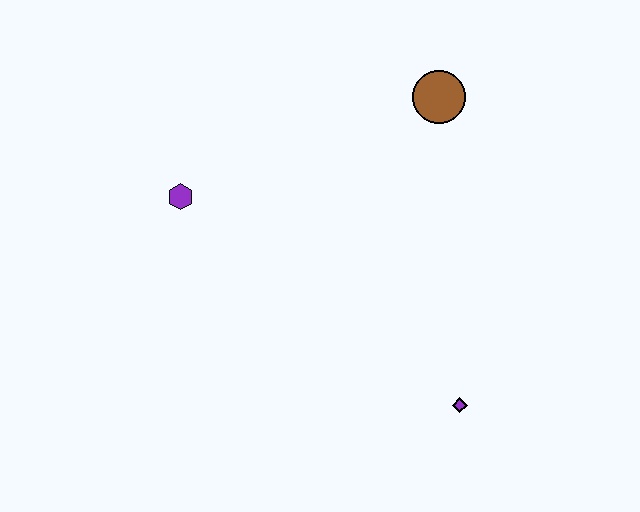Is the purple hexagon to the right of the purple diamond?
No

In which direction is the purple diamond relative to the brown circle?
The purple diamond is below the brown circle.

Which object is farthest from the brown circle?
The purple diamond is farthest from the brown circle.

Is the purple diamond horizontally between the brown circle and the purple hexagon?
No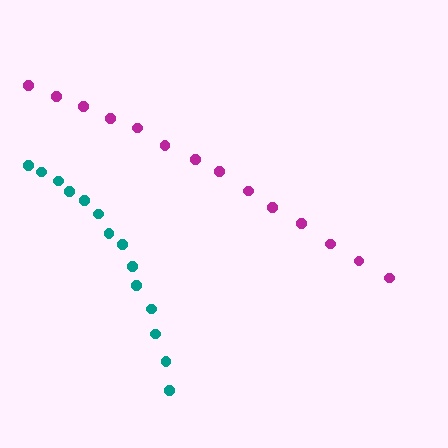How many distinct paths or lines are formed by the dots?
There are 2 distinct paths.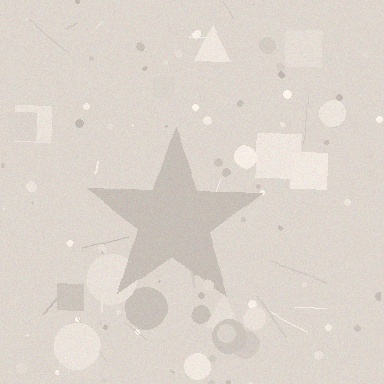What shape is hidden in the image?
A star is hidden in the image.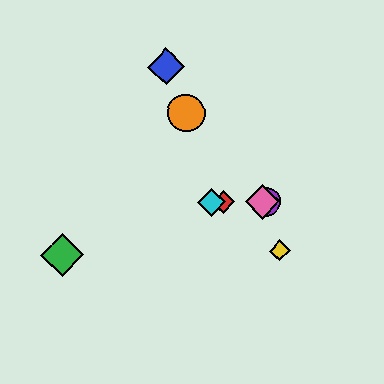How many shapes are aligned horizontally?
4 shapes (the red diamond, the purple circle, the cyan diamond, the pink diamond) are aligned horizontally.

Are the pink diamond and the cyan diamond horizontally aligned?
Yes, both are at y≈201.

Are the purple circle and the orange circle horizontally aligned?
No, the purple circle is at y≈201 and the orange circle is at y≈113.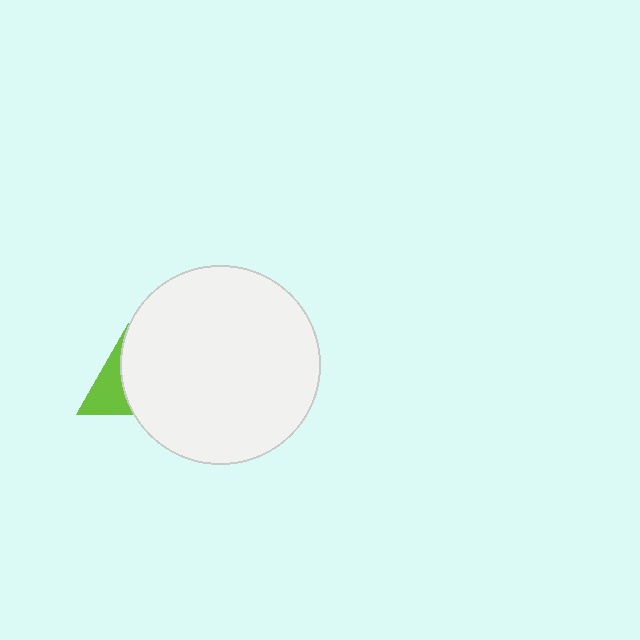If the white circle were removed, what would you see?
You would see the complete lime triangle.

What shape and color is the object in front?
The object in front is a white circle.